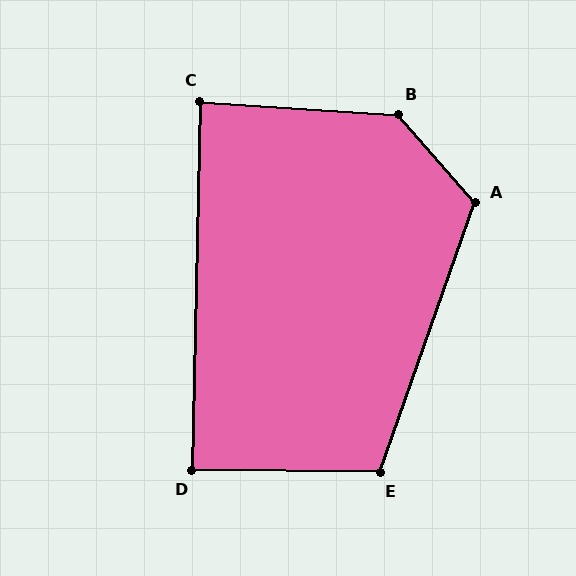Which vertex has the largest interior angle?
B, at approximately 135 degrees.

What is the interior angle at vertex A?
Approximately 120 degrees (obtuse).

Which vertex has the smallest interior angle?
C, at approximately 88 degrees.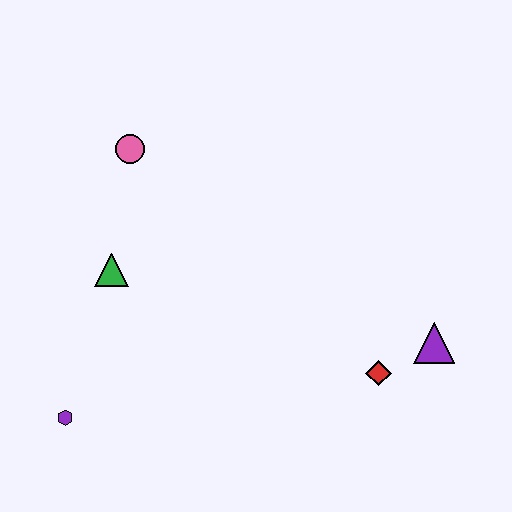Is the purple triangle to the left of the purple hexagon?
No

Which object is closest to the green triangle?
The pink circle is closest to the green triangle.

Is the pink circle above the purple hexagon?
Yes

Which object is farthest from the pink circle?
The purple triangle is farthest from the pink circle.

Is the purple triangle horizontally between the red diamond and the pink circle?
No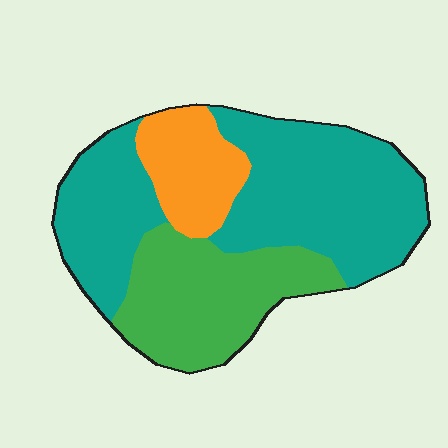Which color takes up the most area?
Teal, at roughly 55%.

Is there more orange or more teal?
Teal.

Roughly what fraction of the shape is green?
Green covers around 30% of the shape.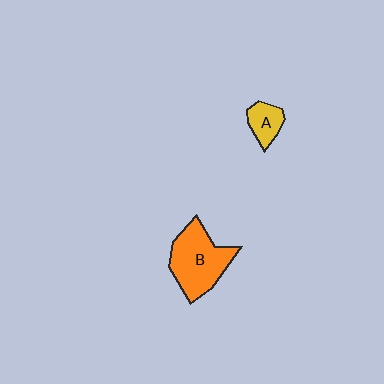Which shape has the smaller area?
Shape A (yellow).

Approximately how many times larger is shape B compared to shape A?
Approximately 2.7 times.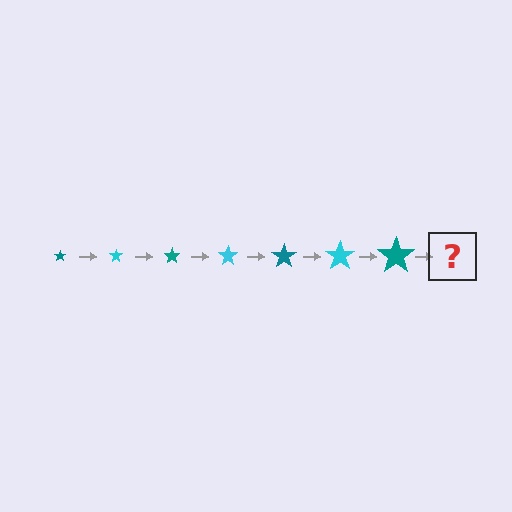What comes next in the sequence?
The next element should be a cyan star, larger than the previous one.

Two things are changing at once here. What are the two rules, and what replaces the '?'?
The two rules are that the star grows larger each step and the color cycles through teal and cyan. The '?' should be a cyan star, larger than the previous one.